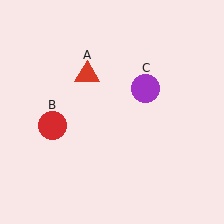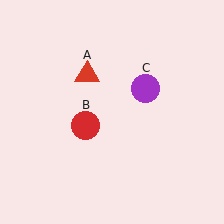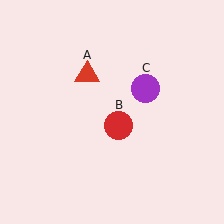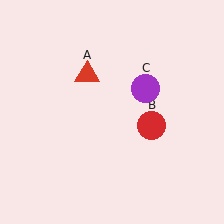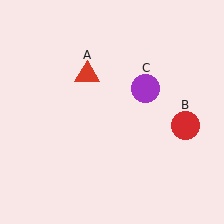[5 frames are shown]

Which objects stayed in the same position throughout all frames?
Red triangle (object A) and purple circle (object C) remained stationary.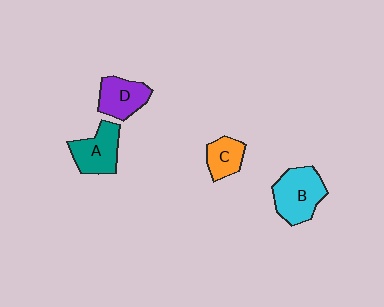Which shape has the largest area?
Shape B (cyan).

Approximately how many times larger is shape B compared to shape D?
Approximately 1.3 times.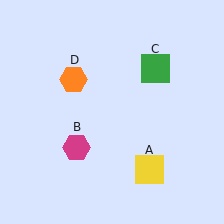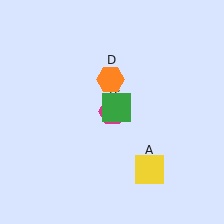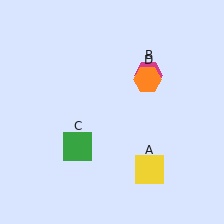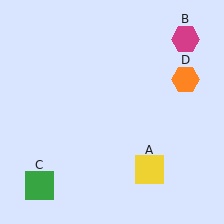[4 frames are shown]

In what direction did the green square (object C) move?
The green square (object C) moved down and to the left.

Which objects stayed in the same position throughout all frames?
Yellow square (object A) remained stationary.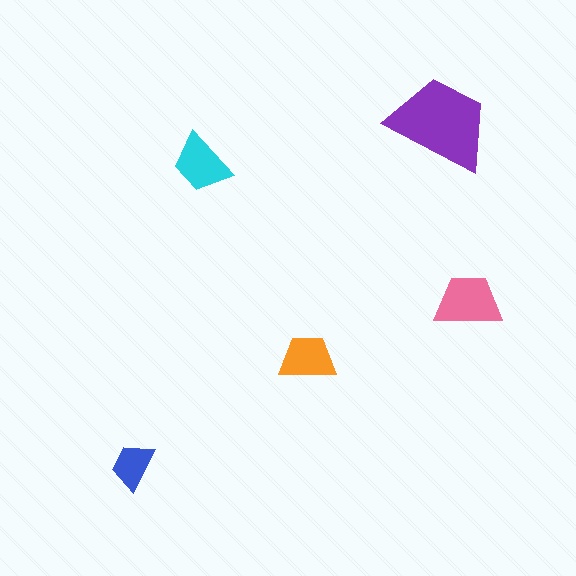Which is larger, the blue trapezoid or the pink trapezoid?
The pink one.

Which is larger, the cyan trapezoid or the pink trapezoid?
The pink one.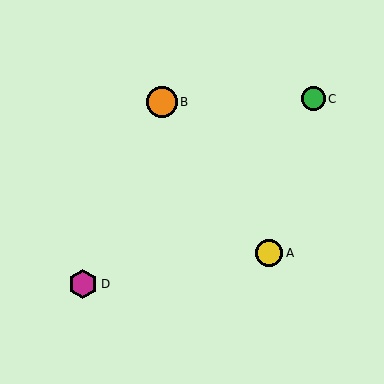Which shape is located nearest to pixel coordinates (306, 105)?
The green circle (labeled C) at (314, 99) is nearest to that location.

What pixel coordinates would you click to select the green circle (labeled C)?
Click at (314, 99) to select the green circle C.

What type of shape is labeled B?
Shape B is an orange circle.